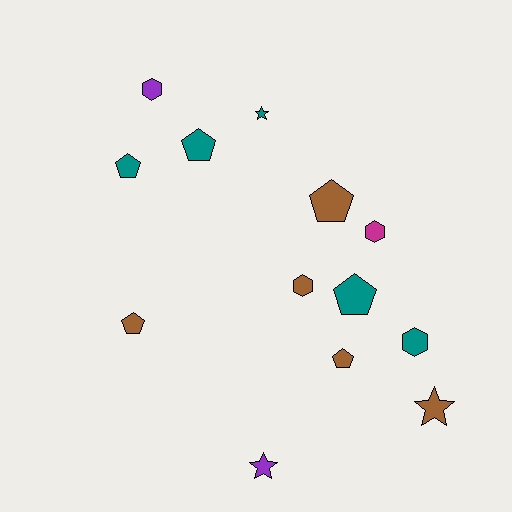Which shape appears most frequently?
Pentagon, with 6 objects.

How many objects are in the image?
There are 13 objects.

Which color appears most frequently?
Teal, with 5 objects.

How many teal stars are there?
There is 1 teal star.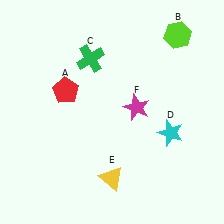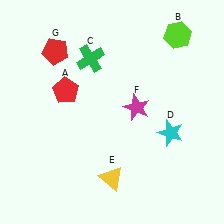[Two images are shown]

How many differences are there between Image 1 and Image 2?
There is 1 difference between the two images.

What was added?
A red pentagon (G) was added in Image 2.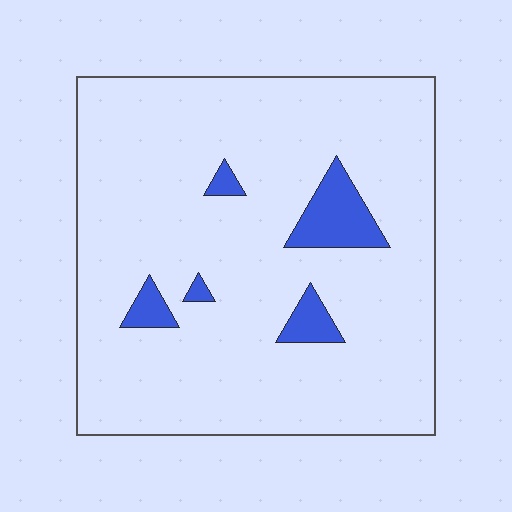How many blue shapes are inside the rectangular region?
5.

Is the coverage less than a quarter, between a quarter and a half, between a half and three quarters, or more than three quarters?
Less than a quarter.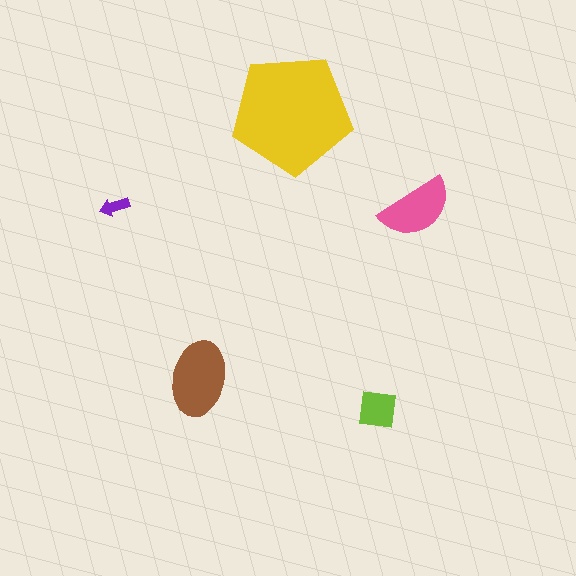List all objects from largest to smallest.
The yellow pentagon, the brown ellipse, the pink semicircle, the lime square, the purple arrow.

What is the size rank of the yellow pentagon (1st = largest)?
1st.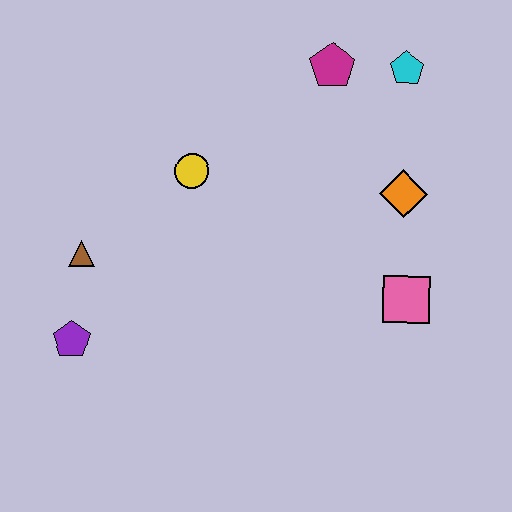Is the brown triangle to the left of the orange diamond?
Yes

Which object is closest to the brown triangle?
The purple pentagon is closest to the brown triangle.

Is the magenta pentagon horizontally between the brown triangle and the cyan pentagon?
Yes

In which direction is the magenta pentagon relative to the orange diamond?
The magenta pentagon is above the orange diamond.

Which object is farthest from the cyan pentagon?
The purple pentagon is farthest from the cyan pentagon.